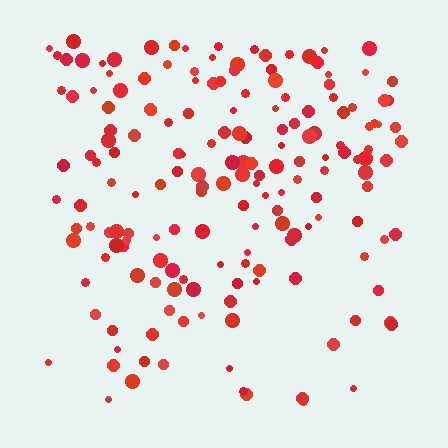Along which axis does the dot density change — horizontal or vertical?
Vertical.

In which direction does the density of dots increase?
From bottom to top, with the top side densest.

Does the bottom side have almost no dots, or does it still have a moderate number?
Still a moderate number, just noticeably fewer than the top.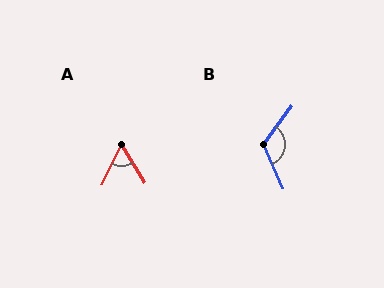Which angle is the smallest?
A, at approximately 58 degrees.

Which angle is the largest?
B, at approximately 120 degrees.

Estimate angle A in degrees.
Approximately 58 degrees.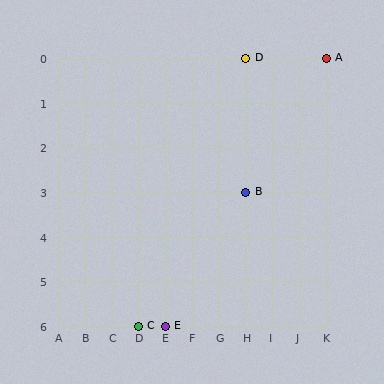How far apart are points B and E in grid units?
Points B and E are 3 columns and 3 rows apart (about 4.2 grid units diagonally).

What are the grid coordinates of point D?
Point D is at grid coordinates (H, 0).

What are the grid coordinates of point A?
Point A is at grid coordinates (K, 0).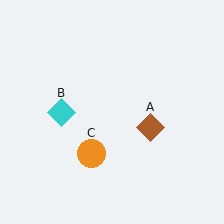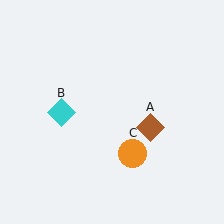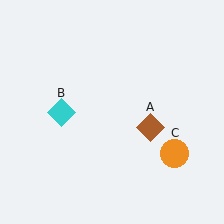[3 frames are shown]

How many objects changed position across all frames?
1 object changed position: orange circle (object C).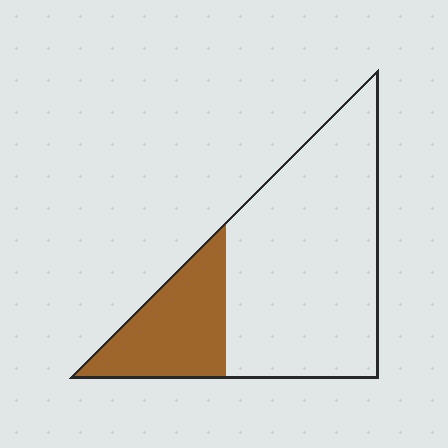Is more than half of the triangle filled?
No.